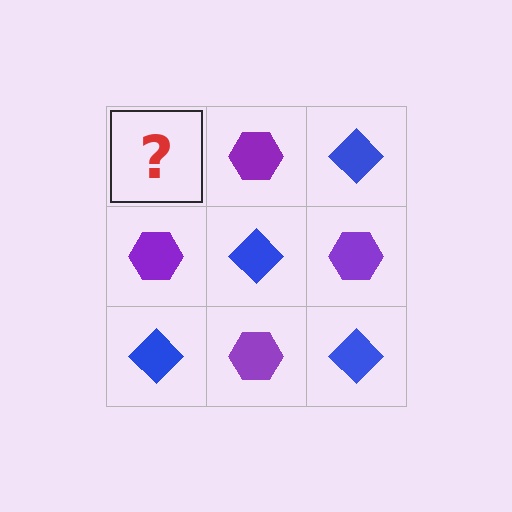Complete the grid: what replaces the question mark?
The question mark should be replaced with a blue diamond.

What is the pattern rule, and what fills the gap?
The rule is that it alternates blue diamond and purple hexagon in a checkerboard pattern. The gap should be filled with a blue diamond.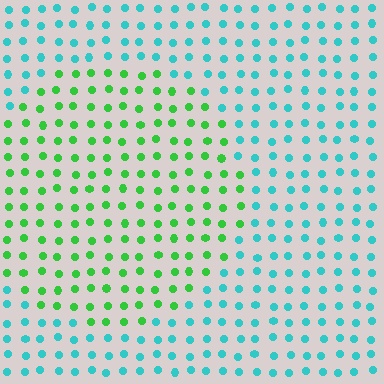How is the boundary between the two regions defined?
The boundary is defined purely by a slight shift in hue (about 55 degrees). Spacing, size, and orientation are identical on both sides.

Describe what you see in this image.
The image is filled with small cyan elements in a uniform arrangement. A circle-shaped region is visible where the elements are tinted to a slightly different hue, forming a subtle color boundary.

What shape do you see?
I see a circle.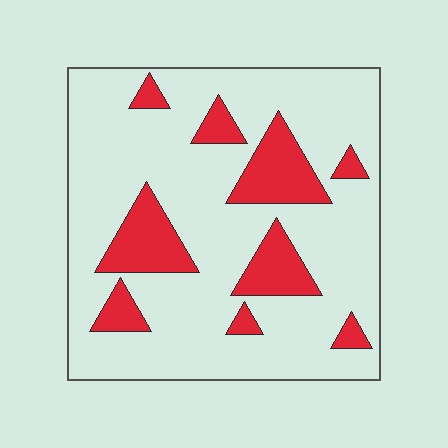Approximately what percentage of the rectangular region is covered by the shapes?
Approximately 20%.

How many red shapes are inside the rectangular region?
9.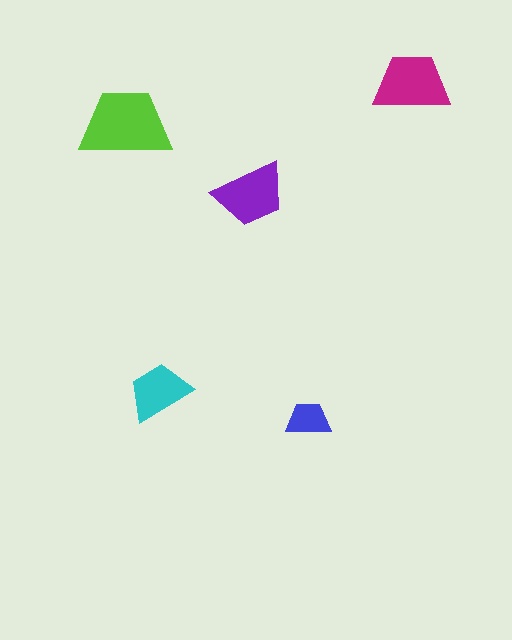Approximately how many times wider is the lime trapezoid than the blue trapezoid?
About 2 times wider.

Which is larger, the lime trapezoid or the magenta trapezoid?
The lime one.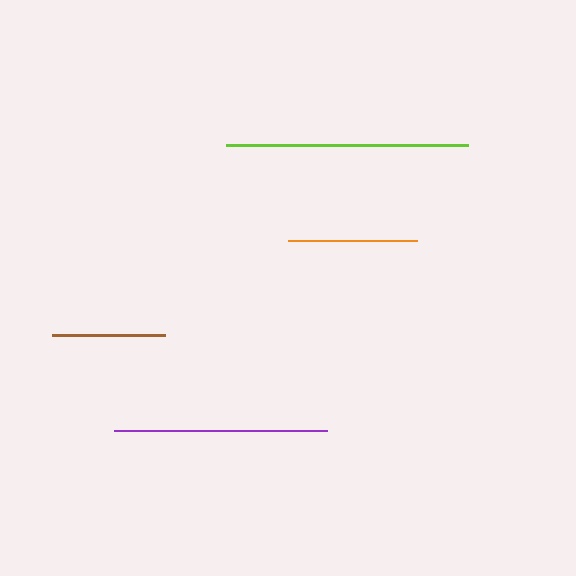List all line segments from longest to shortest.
From longest to shortest: lime, purple, orange, brown.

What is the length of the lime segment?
The lime segment is approximately 242 pixels long.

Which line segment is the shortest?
The brown line is the shortest at approximately 112 pixels.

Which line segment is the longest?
The lime line is the longest at approximately 242 pixels.